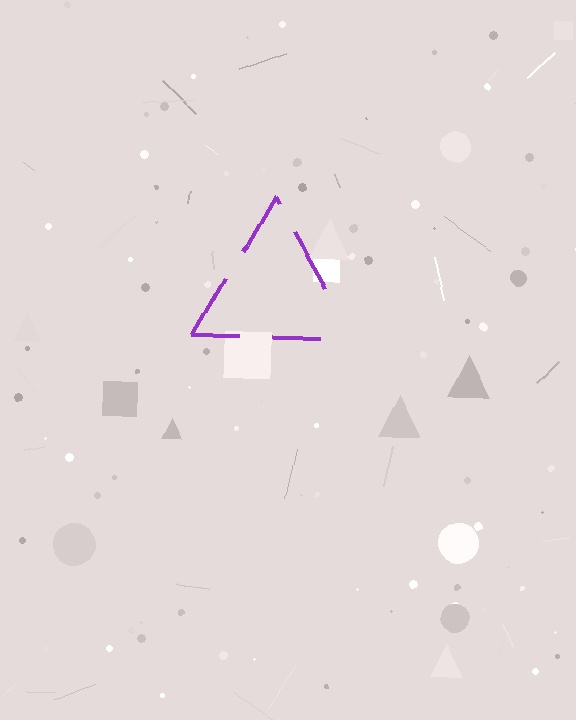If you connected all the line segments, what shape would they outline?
They would outline a triangle.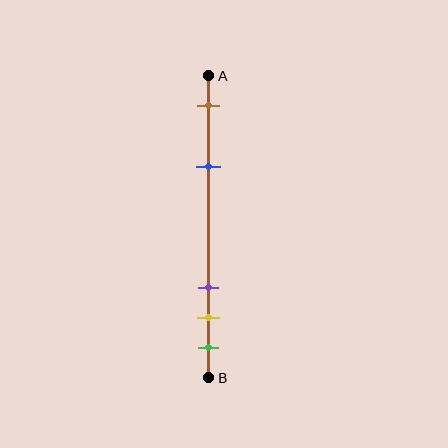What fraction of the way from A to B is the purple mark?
The purple mark is approximately 70% (0.7) of the way from A to B.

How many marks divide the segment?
There are 5 marks dividing the segment.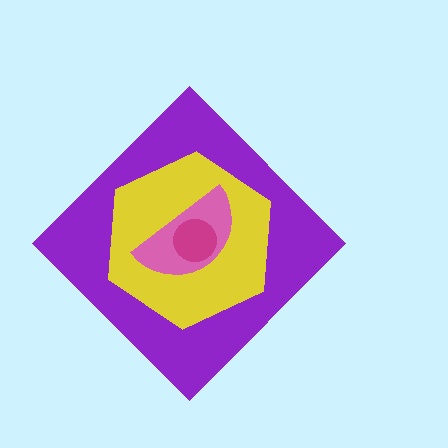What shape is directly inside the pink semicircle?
The magenta circle.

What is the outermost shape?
The purple diamond.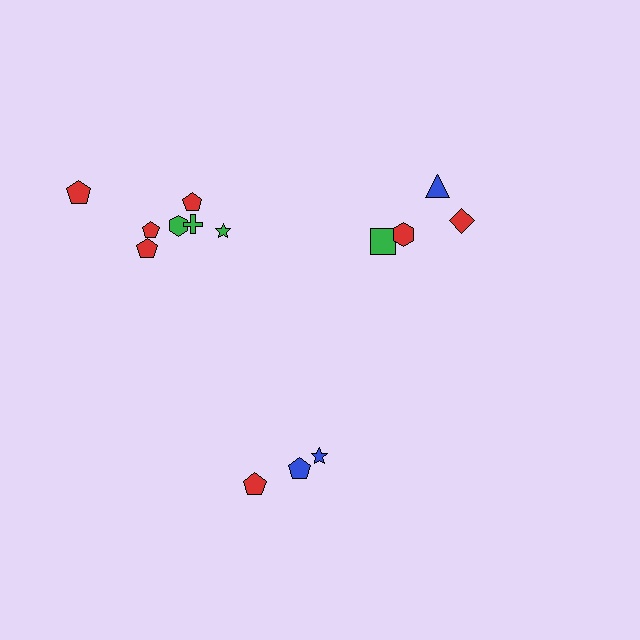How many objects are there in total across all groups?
There are 14 objects.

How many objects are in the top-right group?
There are 4 objects.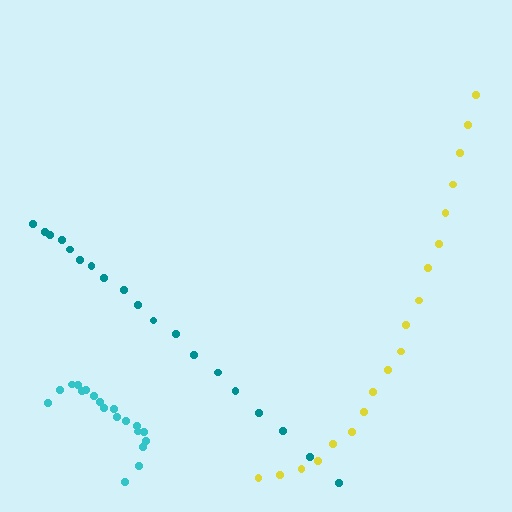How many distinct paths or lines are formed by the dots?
There are 3 distinct paths.